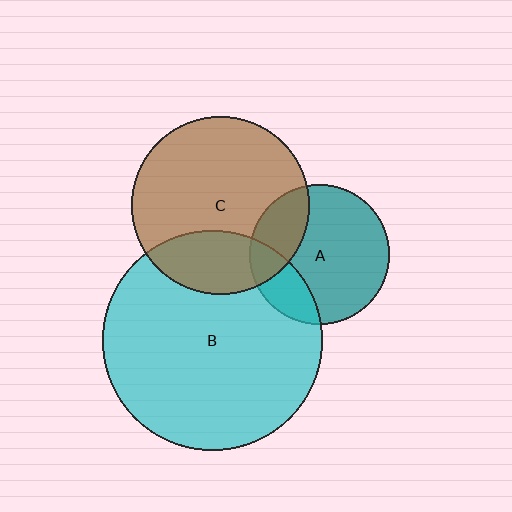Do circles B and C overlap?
Yes.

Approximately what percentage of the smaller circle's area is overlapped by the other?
Approximately 25%.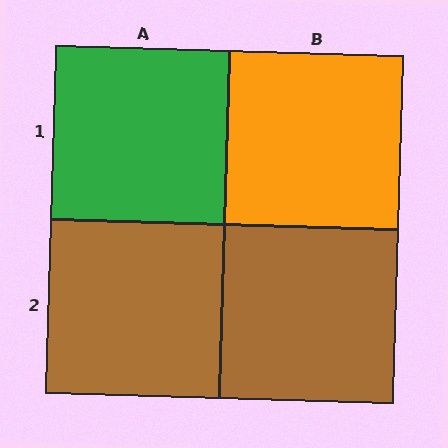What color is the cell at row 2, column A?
Brown.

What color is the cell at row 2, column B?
Brown.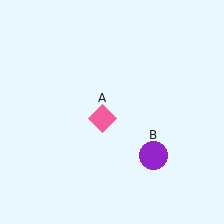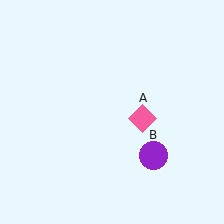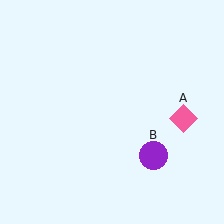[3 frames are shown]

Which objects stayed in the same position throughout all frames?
Purple circle (object B) remained stationary.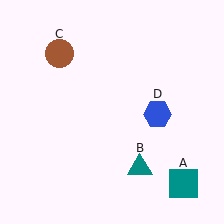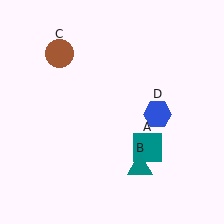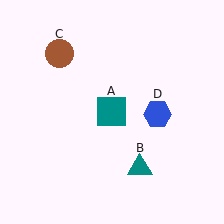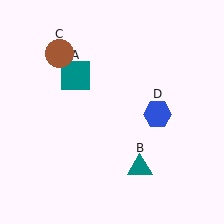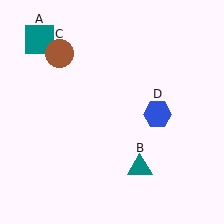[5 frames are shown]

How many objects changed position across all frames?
1 object changed position: teal square (object A).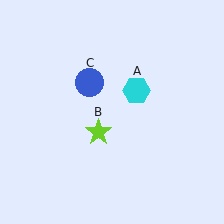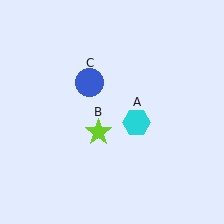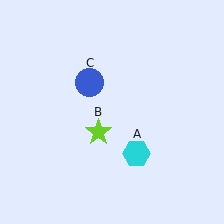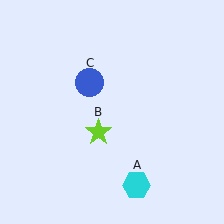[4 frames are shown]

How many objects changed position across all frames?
1 object changed position: cyan hexagon (object A).